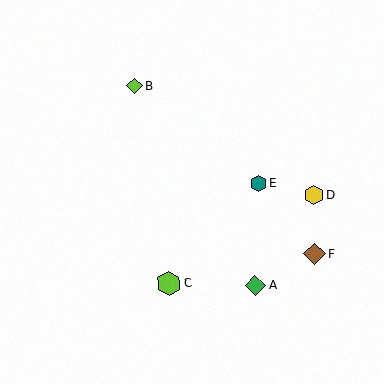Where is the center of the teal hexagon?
The center of the teal hexagon is at (258, 183).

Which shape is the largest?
The lime hexagon (labeled C) is the largest.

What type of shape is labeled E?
Shape E is a teal hexagon.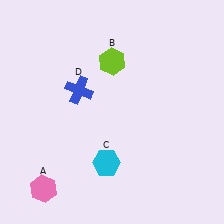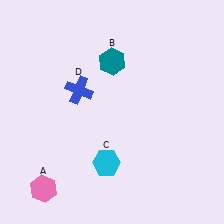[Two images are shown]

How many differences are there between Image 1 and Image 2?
There is 1 difference between the two images.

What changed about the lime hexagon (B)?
In Image 1, B is lime. In Image 2, it changed to teal.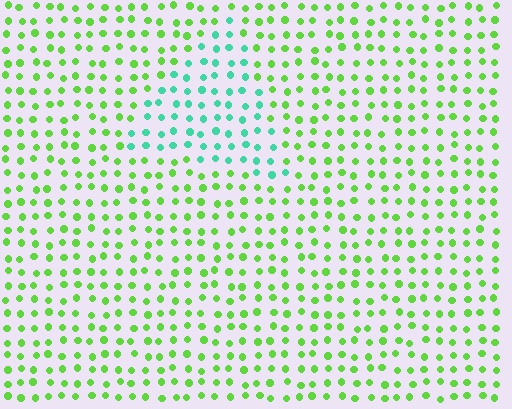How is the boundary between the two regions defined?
The boundary is defined purely by a slight shift in hue (about 52 degrees). Spacing, size, and orientation are identical on both sides.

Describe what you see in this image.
The image is filled with small lime elements in a uniform arrangement. A triangle-shaped region is visible where the elements are tinted to a slightly different hue, forming a subtle color boundary.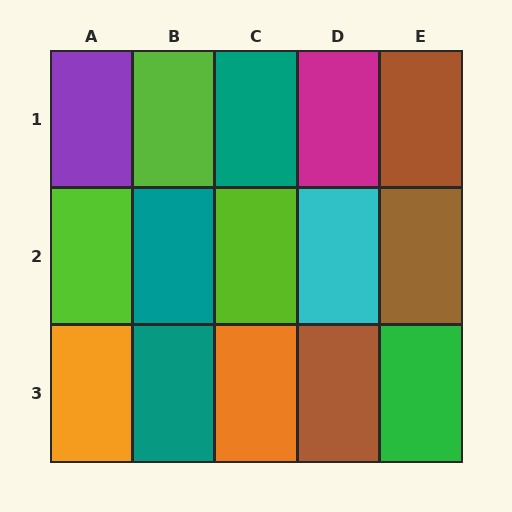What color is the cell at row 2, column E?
Brown.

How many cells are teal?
3 cells are teal.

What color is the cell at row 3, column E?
Green.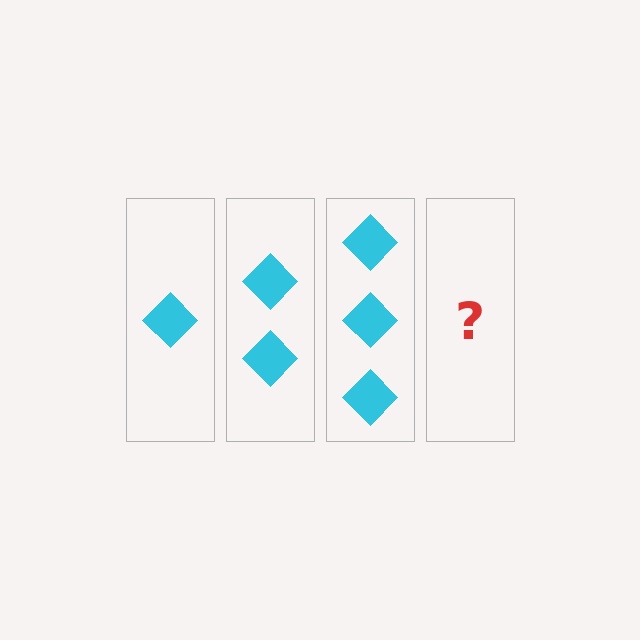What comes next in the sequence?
The next element should be 4 diamonds.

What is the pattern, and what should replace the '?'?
The pattern is that each step adds one more diamond. The '?' should be 4 diamonds.